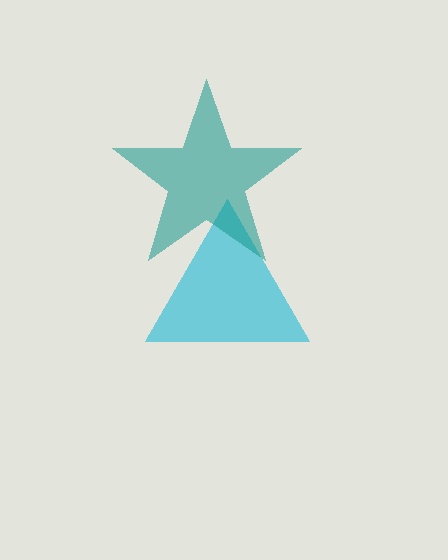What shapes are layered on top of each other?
The layered shapes are: a cyan triangle, a teal star.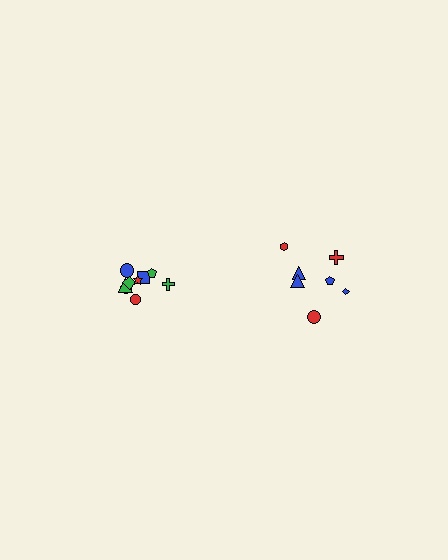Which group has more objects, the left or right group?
The left group.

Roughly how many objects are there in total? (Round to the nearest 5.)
Roughly 15 objects in total.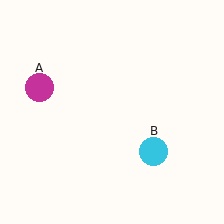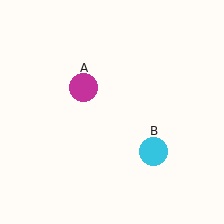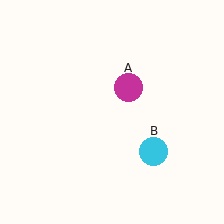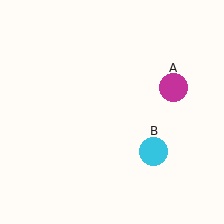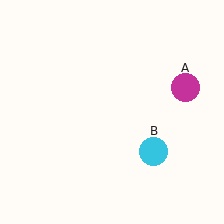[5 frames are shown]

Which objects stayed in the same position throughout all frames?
Cyan circle (object B) remained stationary.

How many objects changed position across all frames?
1 object changed position: magenta circle (object A).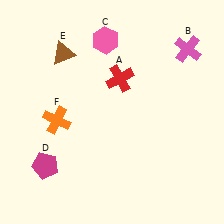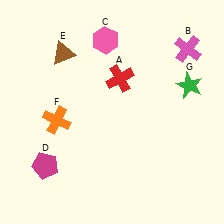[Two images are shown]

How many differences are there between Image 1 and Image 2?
There is 1 difference between the two images.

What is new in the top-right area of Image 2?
A green star (G) was added in the top-right area of Image 2.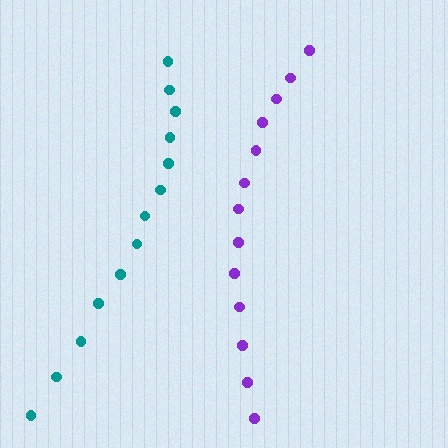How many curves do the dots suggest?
There are 2 distinct paths.